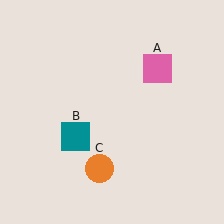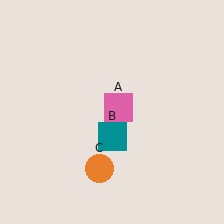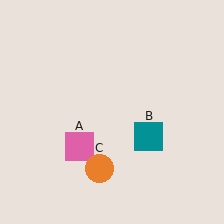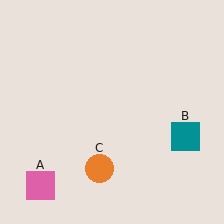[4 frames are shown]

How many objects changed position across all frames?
2 objects changed position: pink square (object A), teal square (object B).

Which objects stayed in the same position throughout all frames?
Orange circle (object C) remained stationary.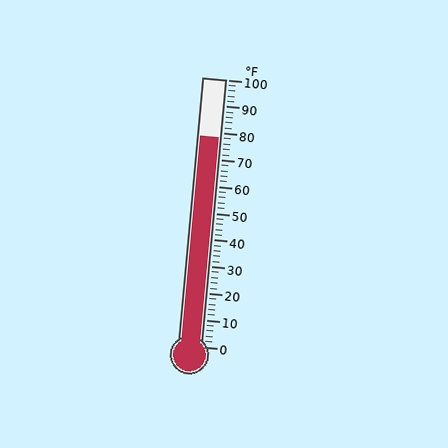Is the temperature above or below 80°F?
The temperature is below 80°F.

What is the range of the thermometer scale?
The thermometer scale ranges from 0°F to 100°F.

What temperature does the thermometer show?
The thermometer shows approximately 78°F.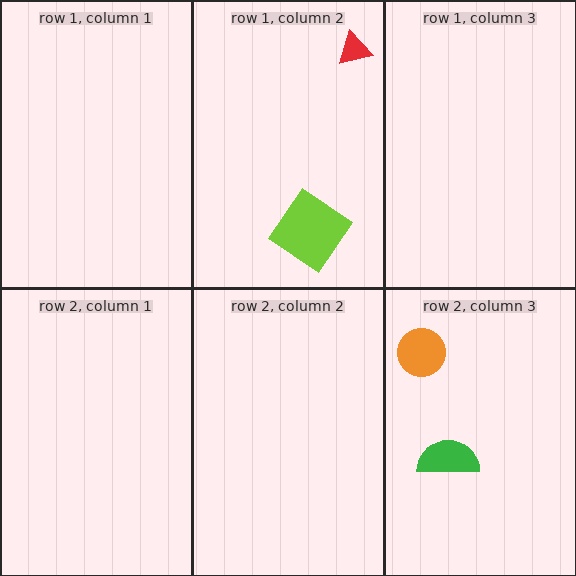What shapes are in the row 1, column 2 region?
The red triangle, the lime diamond.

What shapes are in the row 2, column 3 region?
The orange circle, the green semicircle.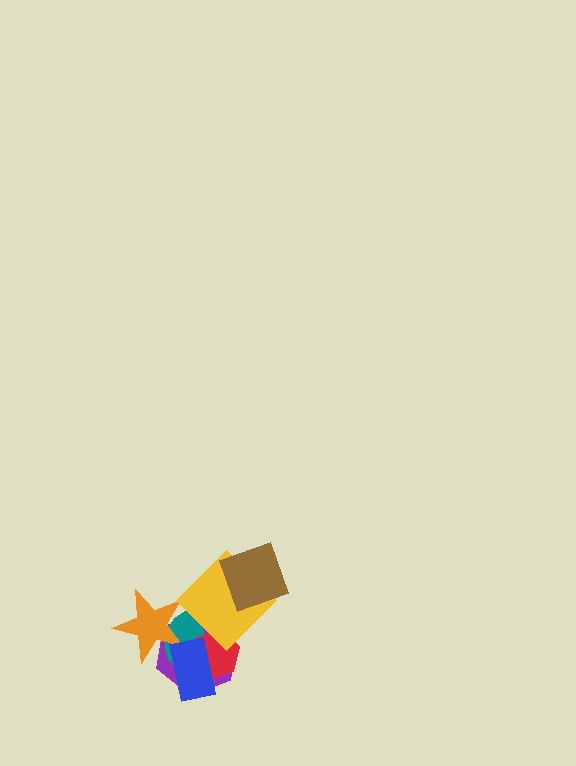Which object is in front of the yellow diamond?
The brown diamond is in front of the yellow diamond.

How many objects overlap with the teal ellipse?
5 objects overlap with the teal ellipse.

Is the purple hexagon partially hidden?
Yes, it is partially covered by another shape.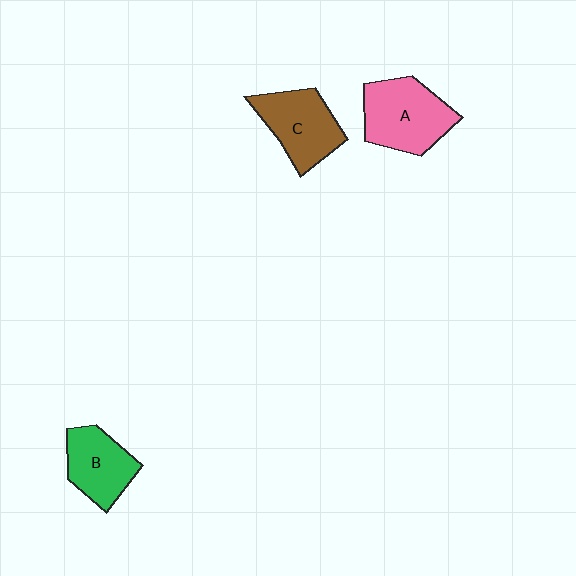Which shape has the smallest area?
Shape B (green).